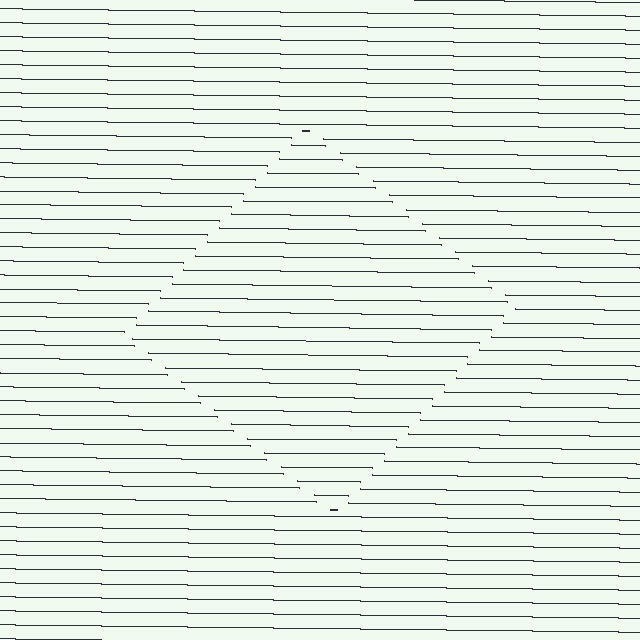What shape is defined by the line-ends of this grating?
An illusory square. The interior of the shape contains the same grating, shifted by half a period — the contour is defined by the phase discontinuity where line-ends from the inner and outer gratings abut.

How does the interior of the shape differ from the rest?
The interior of the shape contains the same grating, shifted by half a period — the contour is defined by the phase discontinuity where line-ends from the inner and outer gratings abut.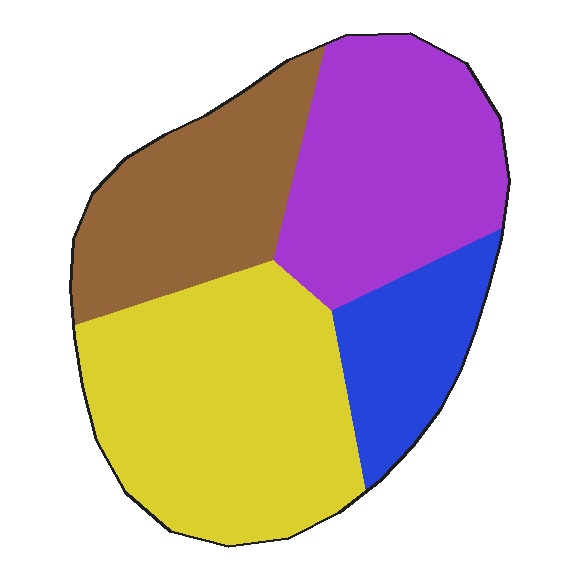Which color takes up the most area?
Yellow, at roughly 35%.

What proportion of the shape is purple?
Purple covers roughly 30% of the shape.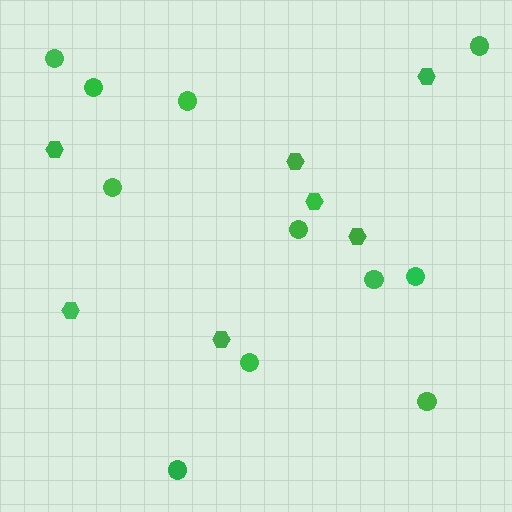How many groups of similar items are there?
There are 2 groups: one group of circles (11) and one group of hexagons (7).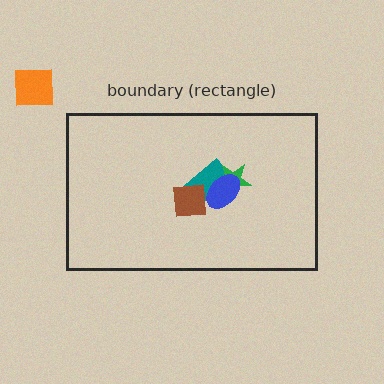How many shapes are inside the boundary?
4 inside, 1 outside.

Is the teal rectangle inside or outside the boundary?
Inside.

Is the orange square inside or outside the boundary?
Outside.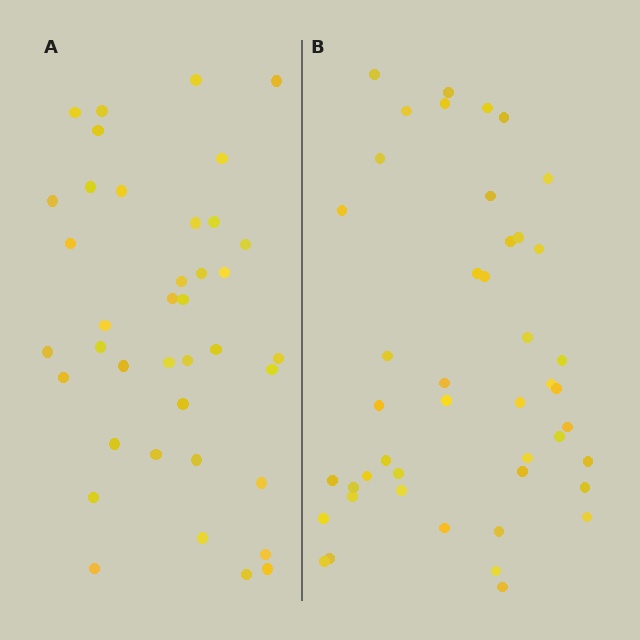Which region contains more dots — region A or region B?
Region B (the right region) has more dots.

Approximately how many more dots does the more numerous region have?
Region B has about 6 more dots than region A.